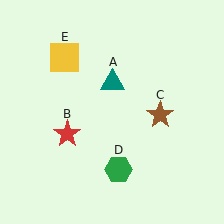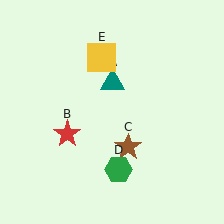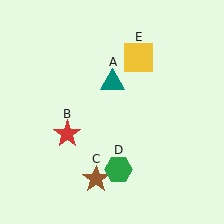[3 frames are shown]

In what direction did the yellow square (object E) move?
The yellow square (object E) moved right.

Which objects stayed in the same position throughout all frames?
Teal triangle (object A) and red star (object B) and green hexagon (object D) remained stationary.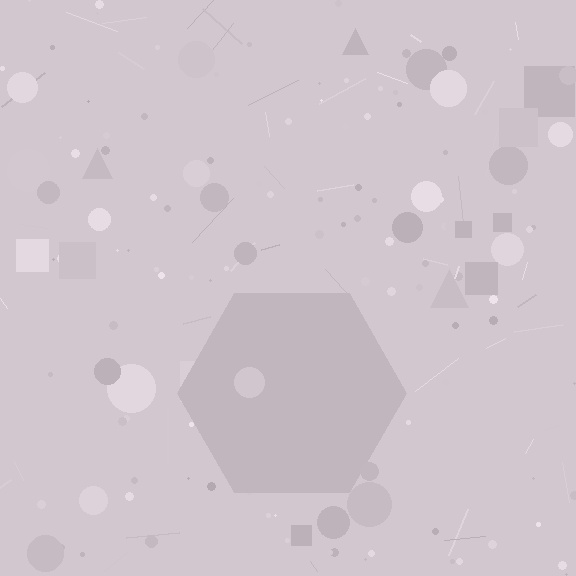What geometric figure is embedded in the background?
A hexagon is embedded in the background.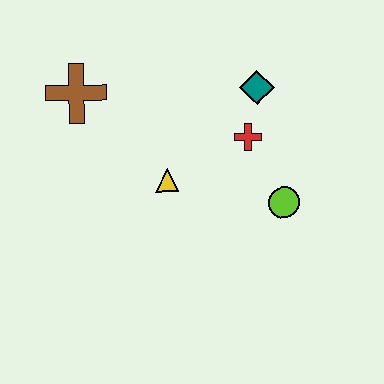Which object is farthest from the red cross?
The brown cross is farthest from the red cross.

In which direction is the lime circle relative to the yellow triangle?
The lime circle is to the right of the yellow triangle.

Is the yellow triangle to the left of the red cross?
Yes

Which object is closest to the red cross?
The teal diamond is closest to the red cross.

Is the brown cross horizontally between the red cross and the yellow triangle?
No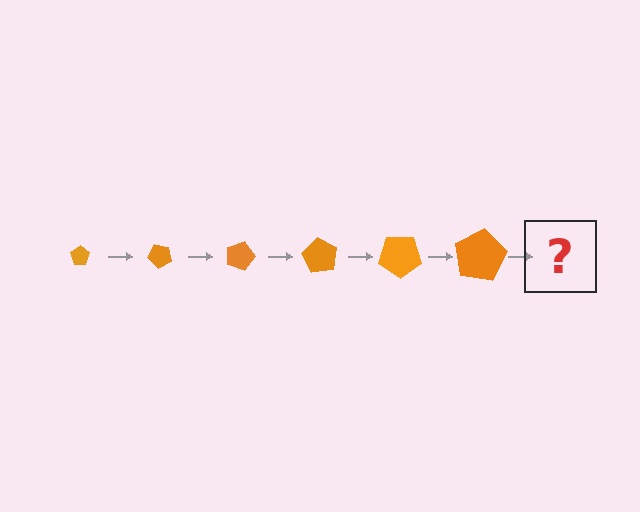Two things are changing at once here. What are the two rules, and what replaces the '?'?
The two rules are that the pentagon grows larger each step and it rotates 45 degrees each step. The '?' should be a pentagon, larger than the previous one and rotated 270 degrees from the start.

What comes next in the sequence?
The next element should be a pentagon, larger than the previous one and rotated 270 degrees from the start.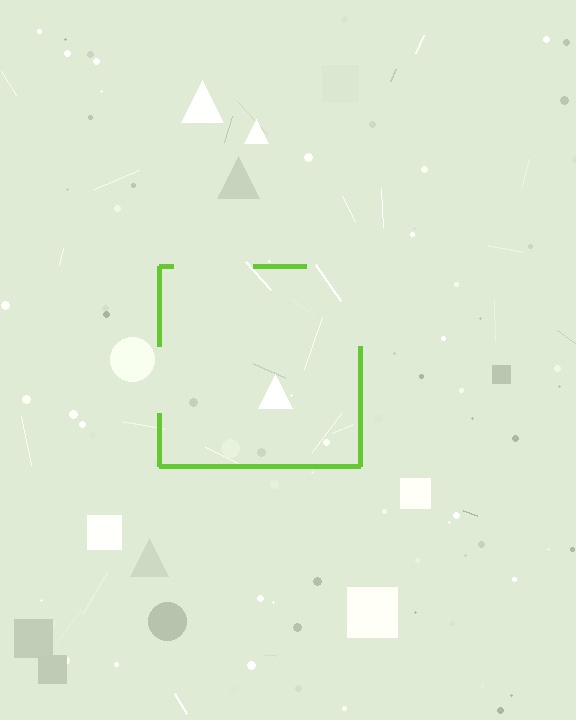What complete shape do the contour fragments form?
The contour fragments form a square.